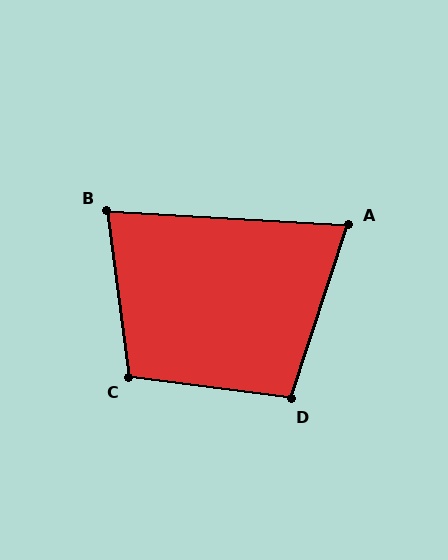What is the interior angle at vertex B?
Approximately 79 degrees (acute).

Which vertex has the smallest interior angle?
A, at approximately 75 degrees.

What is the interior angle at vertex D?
Approximately 101 degrees (obtuse).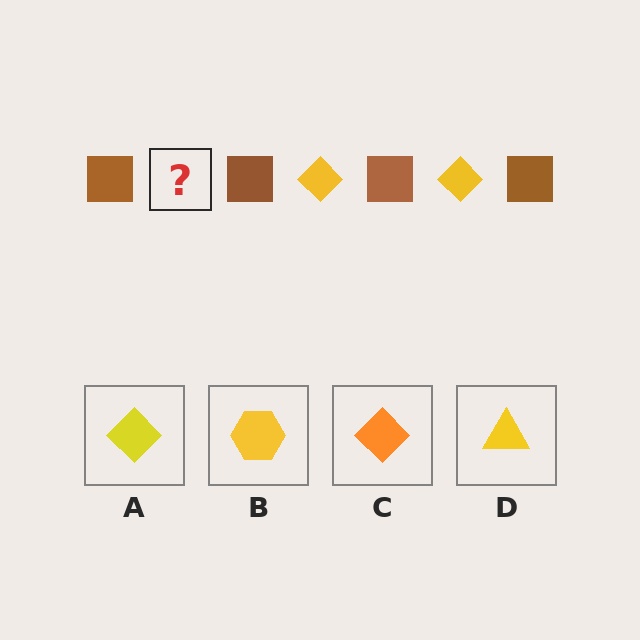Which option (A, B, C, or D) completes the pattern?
A.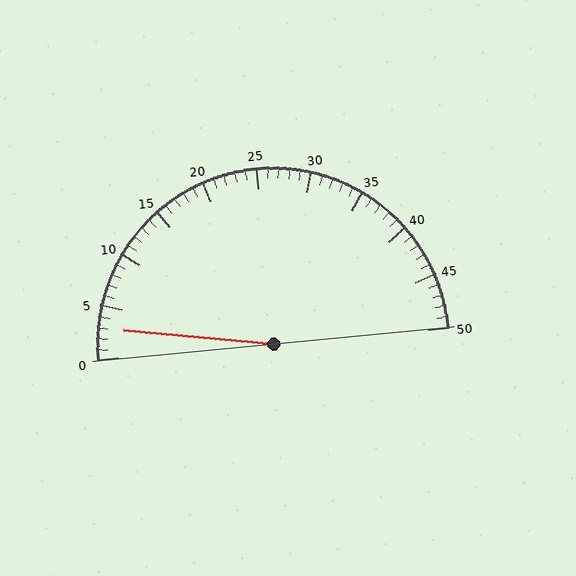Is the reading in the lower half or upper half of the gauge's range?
The reading is in the lower half of the range (0 to 50).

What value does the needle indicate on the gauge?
The needle indicates approximately 3.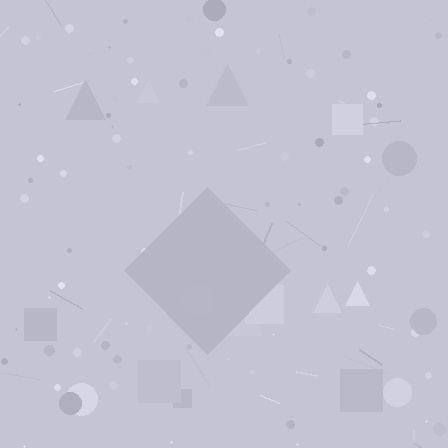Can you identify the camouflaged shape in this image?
The camouflaged shape is a diamond.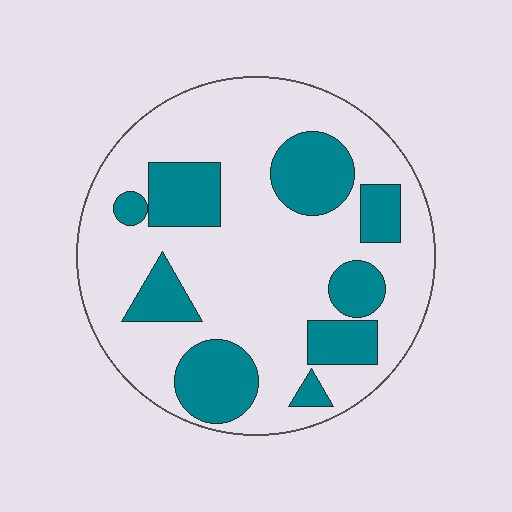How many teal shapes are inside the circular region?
9.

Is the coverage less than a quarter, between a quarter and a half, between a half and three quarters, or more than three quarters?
Between a quarter and a half.